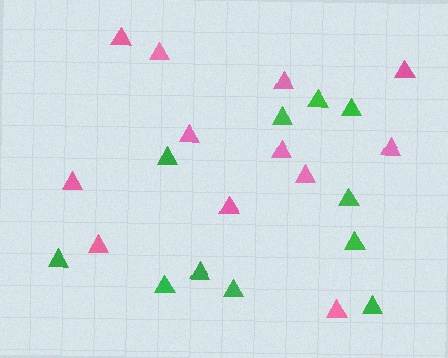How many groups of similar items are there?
There are 2 groups: one group of green triangles (11) and one group of pink triangles (12).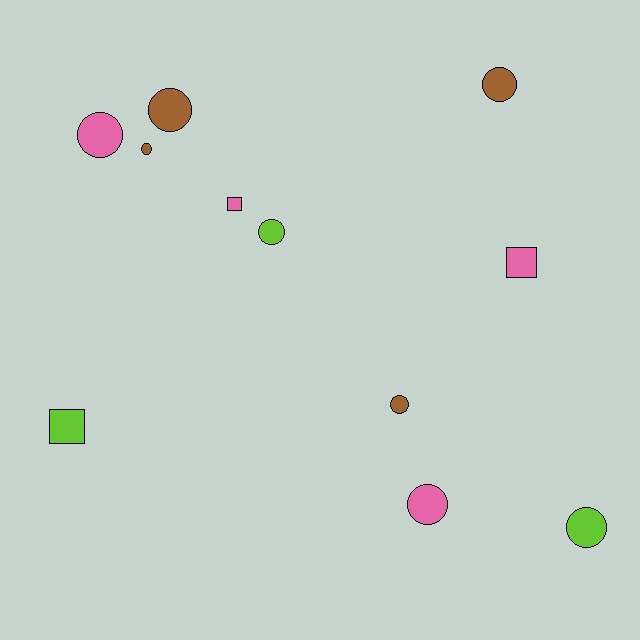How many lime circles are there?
There are 2 lime circles.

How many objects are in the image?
There are 11 objects.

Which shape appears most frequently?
Circle, with 8 objects.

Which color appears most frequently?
Brown, with 4 objects.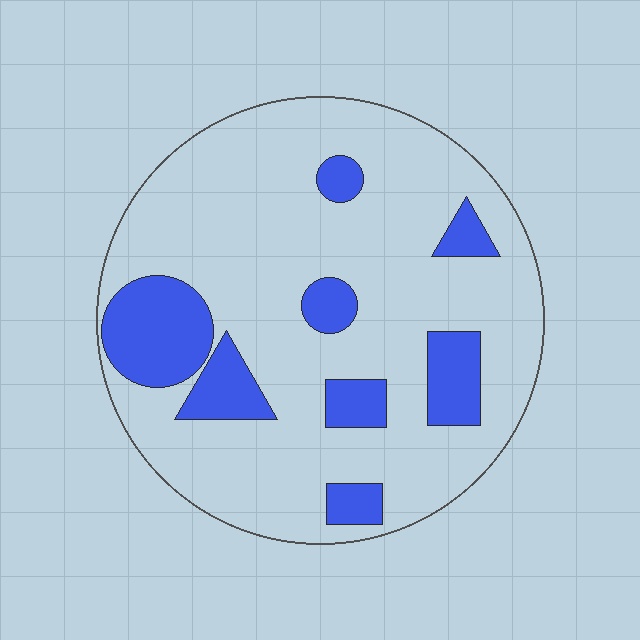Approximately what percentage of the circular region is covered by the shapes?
Approximately 20%.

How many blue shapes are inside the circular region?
8.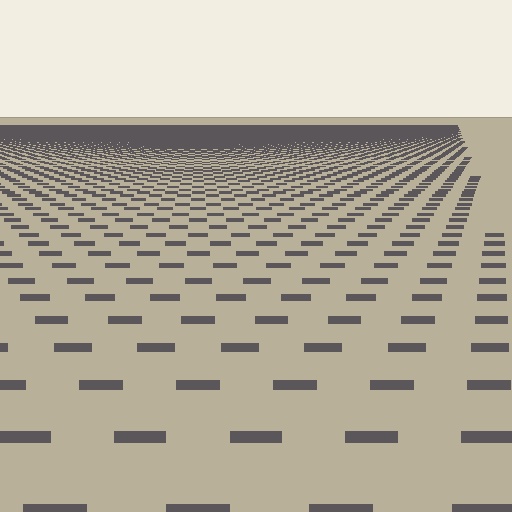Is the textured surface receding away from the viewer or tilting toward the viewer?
The surface is receding away from the viewer. Texture elements get smaller and denser toward the top.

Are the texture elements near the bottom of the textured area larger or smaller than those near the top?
Larger. Near the bottom, elements are closer to the viewer and appear at a bigger on-screen size.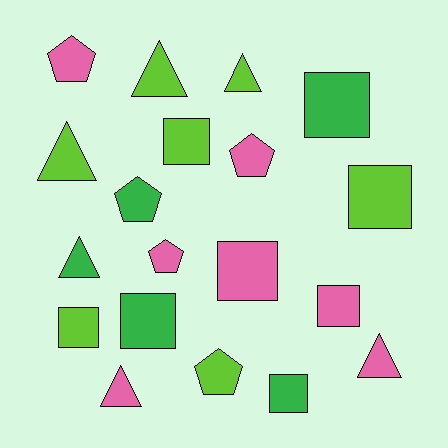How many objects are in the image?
There are 19 objects.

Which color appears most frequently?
Lime, with 7 objects.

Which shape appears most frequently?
Square, with 8 objects.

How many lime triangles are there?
There are 3 lime triangles.